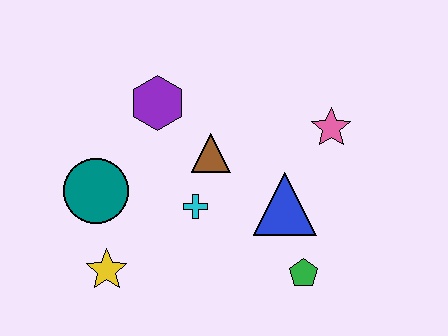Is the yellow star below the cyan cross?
Yes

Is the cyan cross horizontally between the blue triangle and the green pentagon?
No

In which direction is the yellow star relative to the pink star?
The yellow star is to the left of the pink star.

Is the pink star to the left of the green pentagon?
No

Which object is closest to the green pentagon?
The blue triangle is closest to the green pentagon.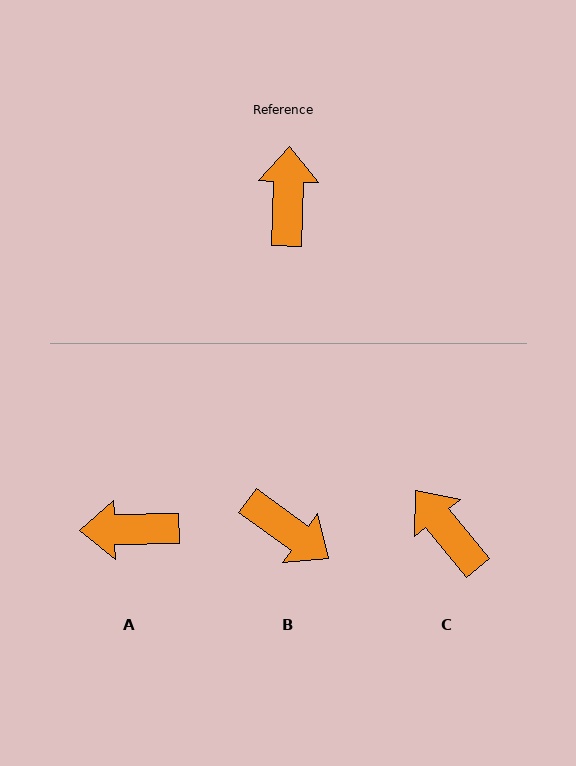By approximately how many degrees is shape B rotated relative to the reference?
Approximately 124 degrees clockwise.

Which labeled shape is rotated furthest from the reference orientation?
B, about 124 degrees away.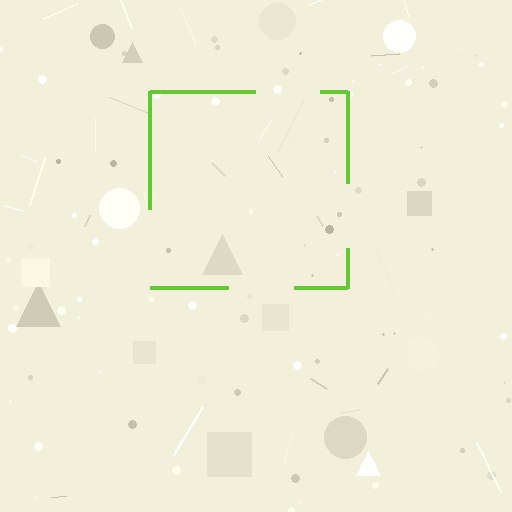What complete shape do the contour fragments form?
The contour fragments form a square.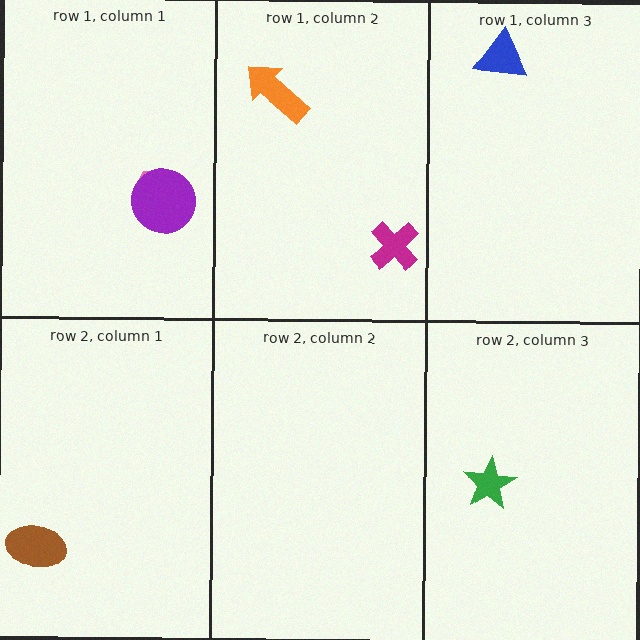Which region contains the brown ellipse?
The row 2, column 1 region.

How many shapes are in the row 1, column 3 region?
1.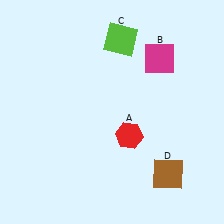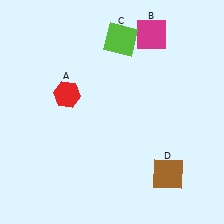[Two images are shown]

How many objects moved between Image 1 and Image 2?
2 objects moved between the two images.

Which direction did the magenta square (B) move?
The magenta square (B) moved up.